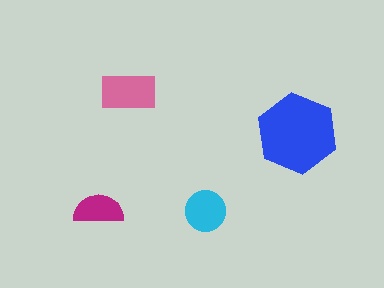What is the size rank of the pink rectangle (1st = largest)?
2nd.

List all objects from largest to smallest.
The blue hexagon, the pink rectangle, the cyan circle, the magenta semicircle.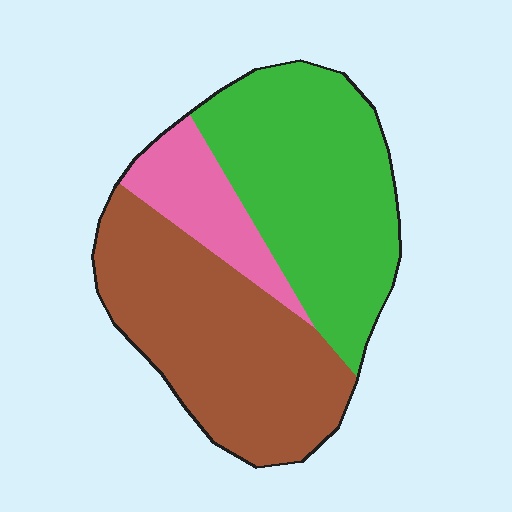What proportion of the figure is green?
Green covers roughly 45% of the figure.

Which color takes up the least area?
Pink, at roughly 15%.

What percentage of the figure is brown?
Brown takes up about two fifths (2/5) of the figure.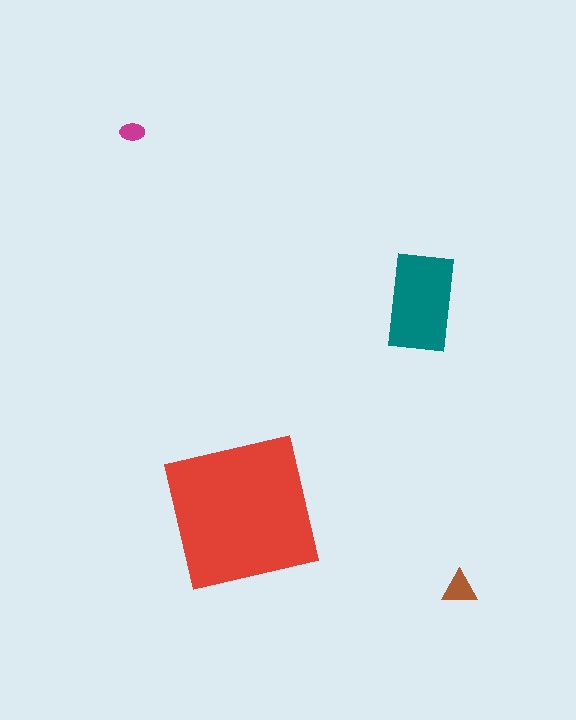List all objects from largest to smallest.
The red square, the teal rectangle, the brown triangle, the magenta ellipse.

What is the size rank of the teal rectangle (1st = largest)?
2nd.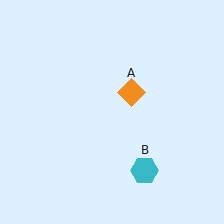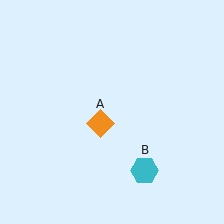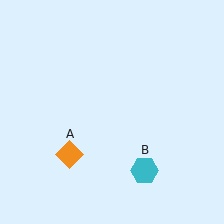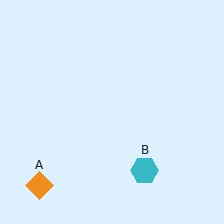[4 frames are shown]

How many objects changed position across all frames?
1 object changed position: orange diamond (object A).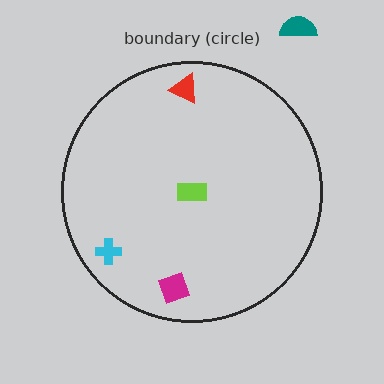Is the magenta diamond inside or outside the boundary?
Inside.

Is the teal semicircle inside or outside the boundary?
Outside.